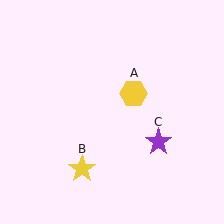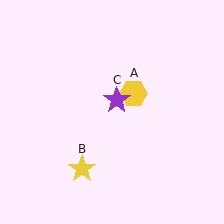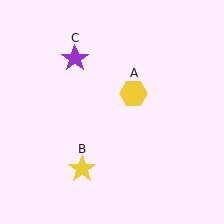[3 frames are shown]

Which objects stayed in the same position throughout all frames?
Yellow hexagon (object A) and yellow star (object B) remained stationary.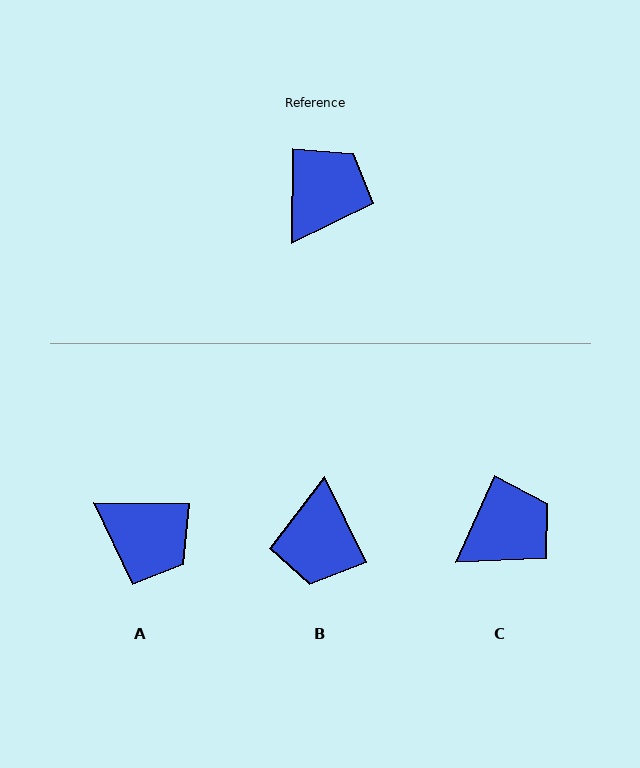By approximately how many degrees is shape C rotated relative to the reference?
Approximately 24 degrees clockwise.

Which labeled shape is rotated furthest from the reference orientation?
B, about 154 degrees away.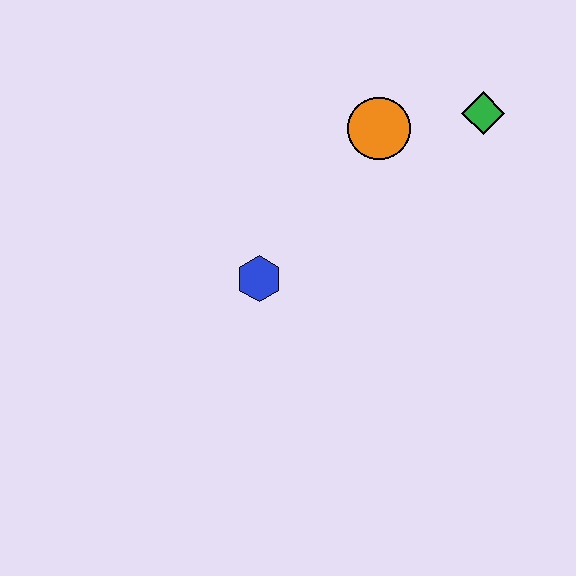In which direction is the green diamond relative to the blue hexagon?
The green diamond is to the right of the blue hexagon.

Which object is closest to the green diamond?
The orange circle is closest to the green diamond.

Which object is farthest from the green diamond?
The blue hexagon is farthest from the green diamond.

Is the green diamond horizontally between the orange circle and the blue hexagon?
No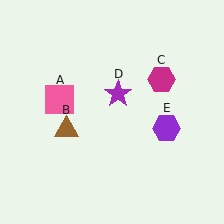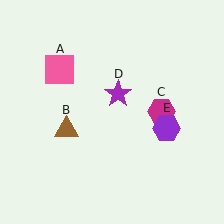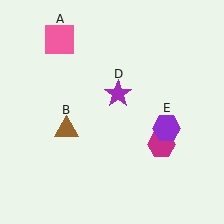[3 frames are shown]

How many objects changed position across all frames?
2 objects changed position: pink square (object A), magenta hexagon (object C).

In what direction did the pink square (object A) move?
The pink square (object A) moved up.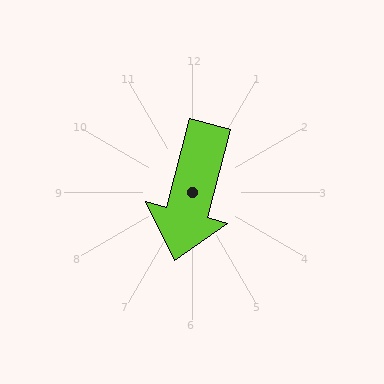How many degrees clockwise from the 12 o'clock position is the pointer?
Approximately 195 degrees.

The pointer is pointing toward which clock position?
Roughly 6 o'clock.